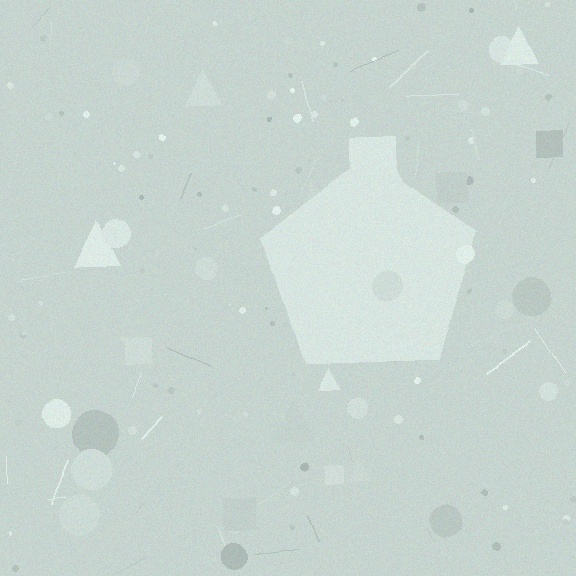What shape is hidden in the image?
A pentagon is hidden in the image.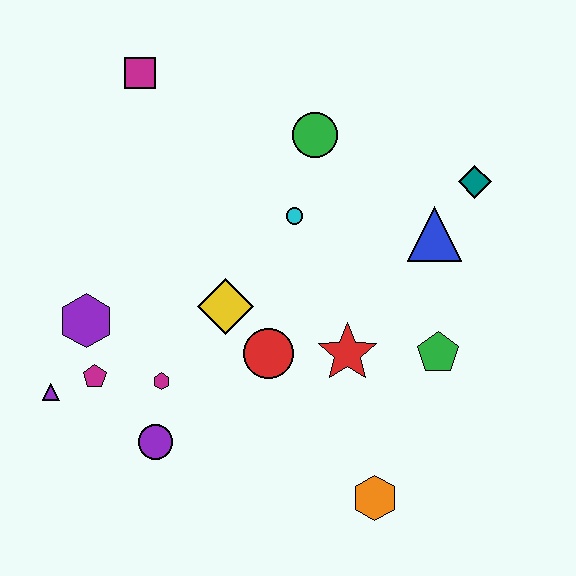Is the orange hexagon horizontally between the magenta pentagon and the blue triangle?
Yes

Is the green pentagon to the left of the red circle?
No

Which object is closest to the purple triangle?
The magenta pentagon is closest to the purple triangle.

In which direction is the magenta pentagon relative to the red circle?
The magenta pentagon is to the left of the red circle.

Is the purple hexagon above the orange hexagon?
Yes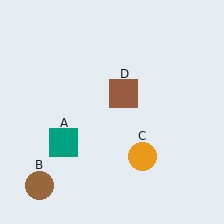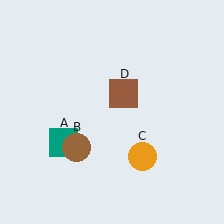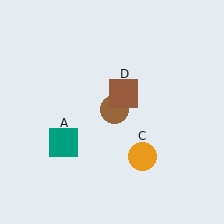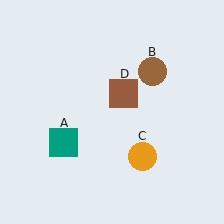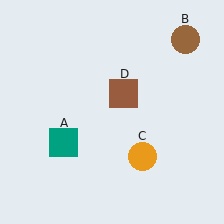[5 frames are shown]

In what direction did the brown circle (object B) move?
The brown circle (object B) moved up and to the right.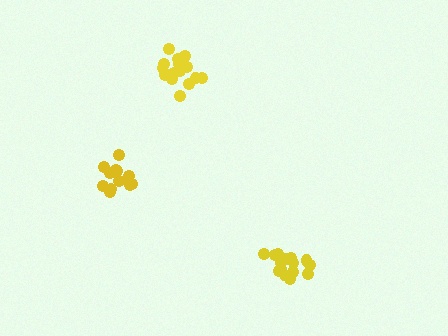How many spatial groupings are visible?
There are 3 spatial groupings.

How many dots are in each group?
Group 1: 16 dots, Group 2: 13 dots, Group 3: 17 dots (46 total).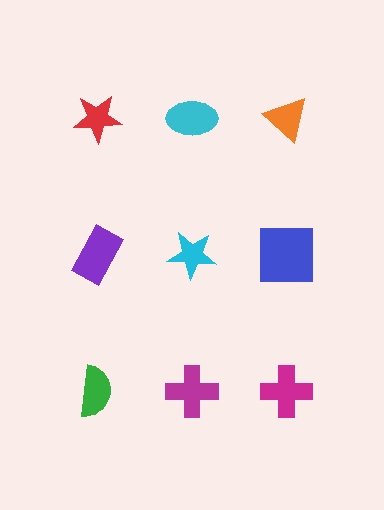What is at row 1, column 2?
A cyan ellipse.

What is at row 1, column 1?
A red star.